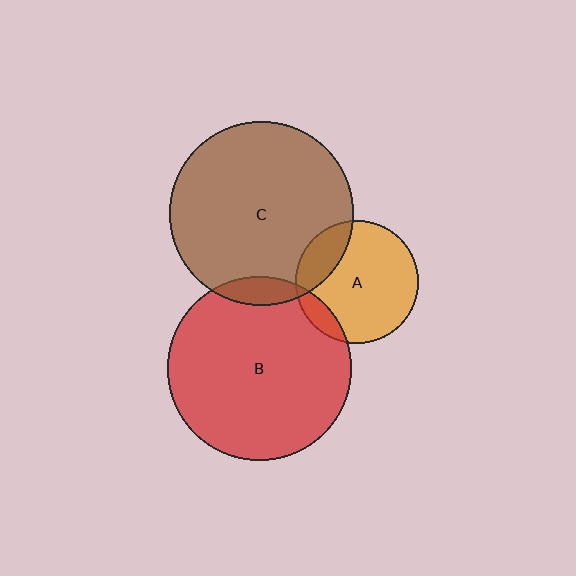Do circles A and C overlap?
Yes.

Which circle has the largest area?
Circle B (red).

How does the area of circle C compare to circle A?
Approximately 2.3 times.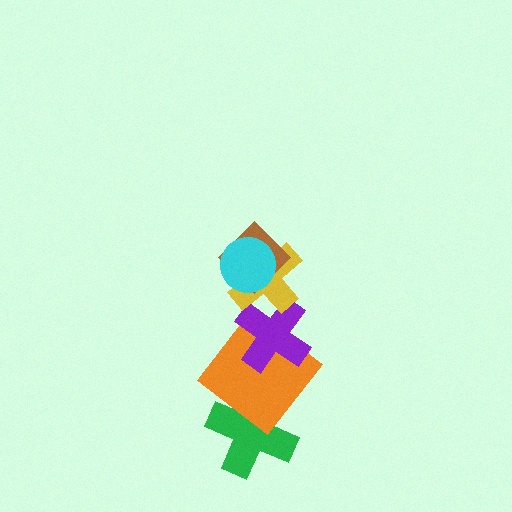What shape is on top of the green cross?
The orange diamond is on top of the green cross.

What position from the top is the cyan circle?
The cyan circle is 1st from the top.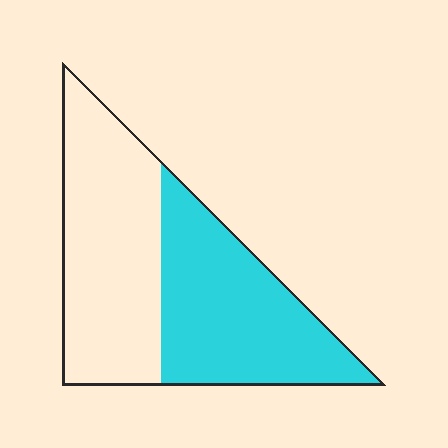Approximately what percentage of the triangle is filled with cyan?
Approximately 50%.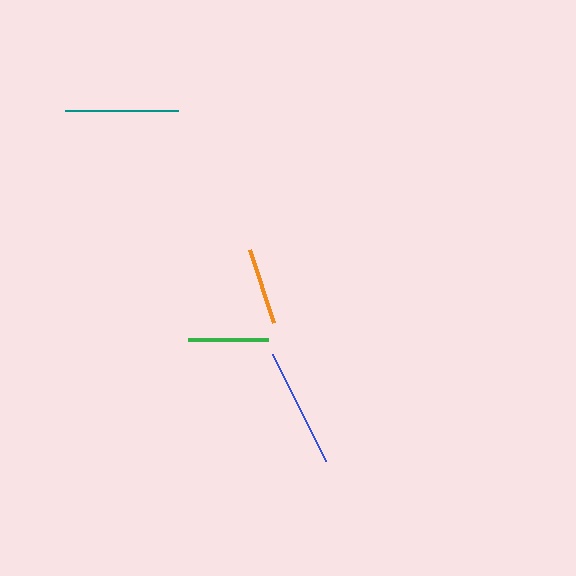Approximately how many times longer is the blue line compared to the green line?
The blue line is approximately 1.5 times the length of the green line.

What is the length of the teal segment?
The teal segment is approximately 113 pixels long.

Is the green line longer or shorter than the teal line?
The teal line is longer than the green line.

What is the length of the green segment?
The green segment is approximately 80 pixels long.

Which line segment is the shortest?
The orange line is the shortest at approximately 77 pixels.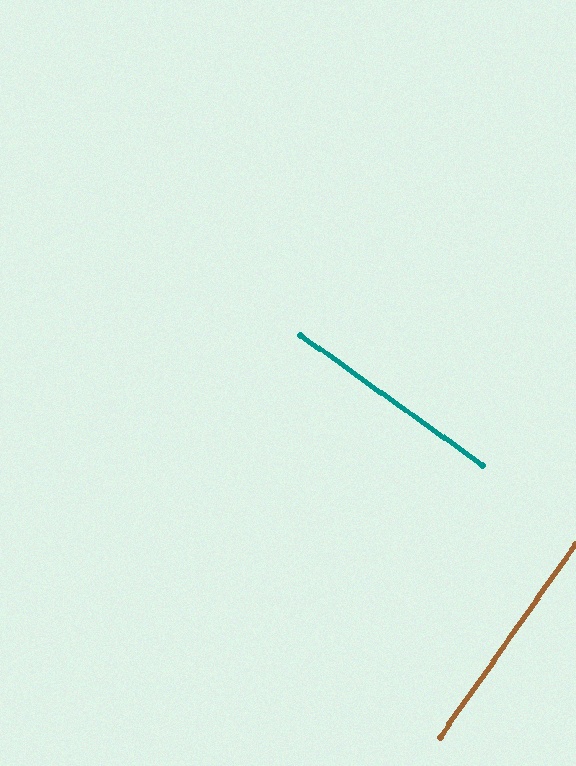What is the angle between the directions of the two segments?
Approximately 90 degrees.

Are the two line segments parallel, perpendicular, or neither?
Perpendicular — they meet at approximately 90°.